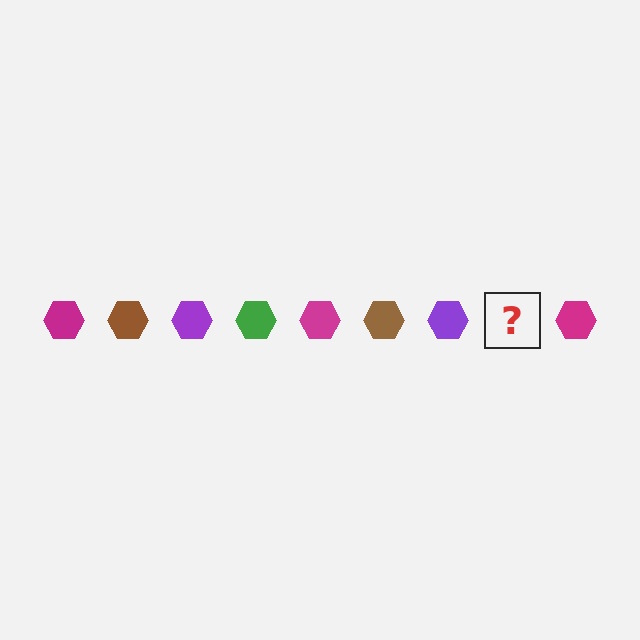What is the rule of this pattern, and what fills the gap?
The rule is that the pattern cycles through magenta, brown, purple, green hexagons. The gap should be filled with a green hexagon.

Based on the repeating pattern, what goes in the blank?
The blank should be a green hexagon.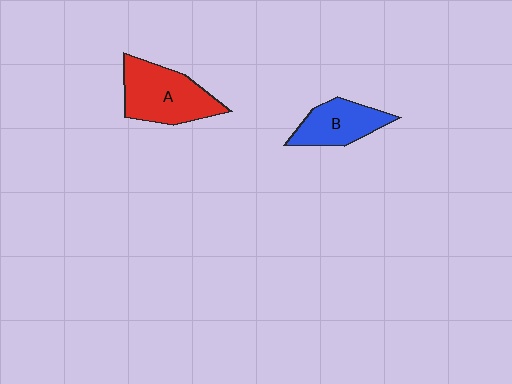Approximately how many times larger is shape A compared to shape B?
Approximately 1.4 times.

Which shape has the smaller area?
Shape B (blue).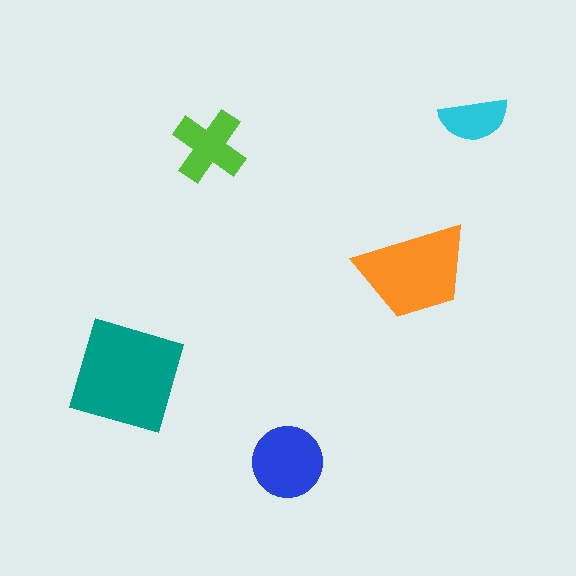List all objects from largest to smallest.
The teal square, the orange trapezoid, the blue circle, the lime cross, the cyan semicircle.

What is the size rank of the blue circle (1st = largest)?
3rd.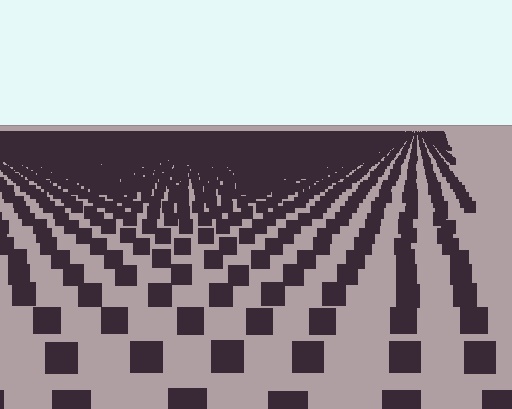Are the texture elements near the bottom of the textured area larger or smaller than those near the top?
Larger. Near the bottom, elements are closer to the viewer and appear at a bigger on-screen size.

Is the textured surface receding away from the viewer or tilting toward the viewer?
The surface is receding away from the viewer. Texture elements get smaller and denser toward the top.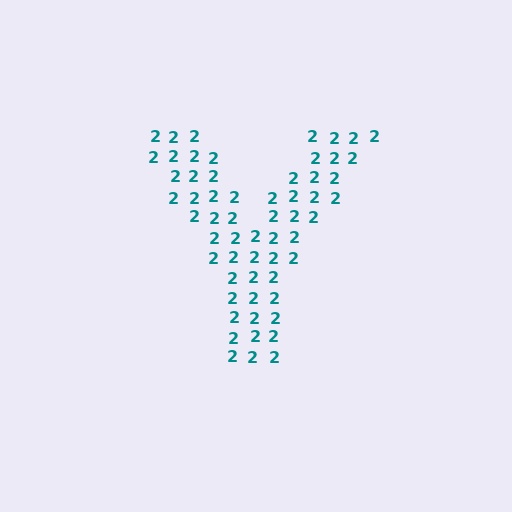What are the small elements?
The small elements are digit 2's.